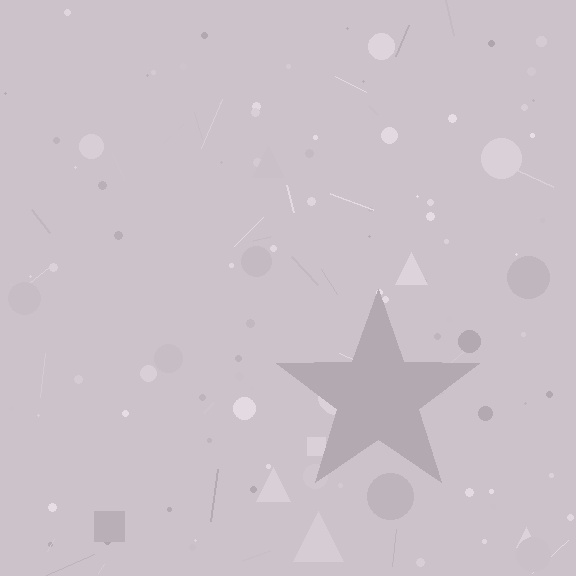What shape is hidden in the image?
A star is hidden in the image.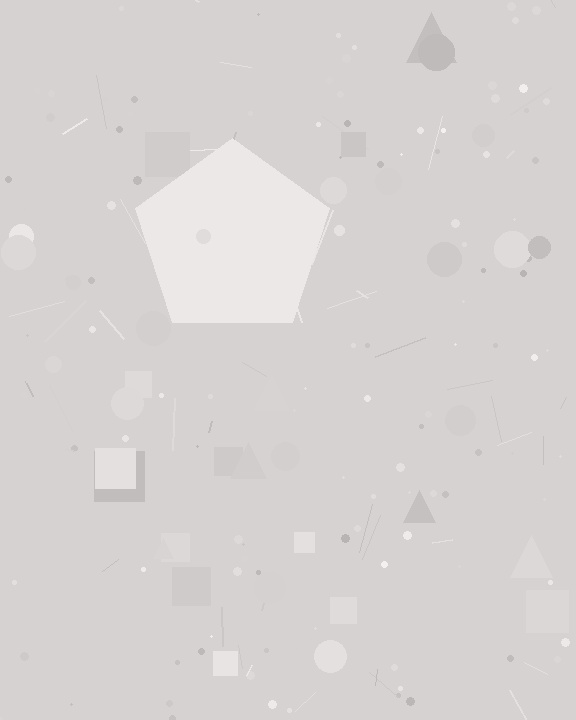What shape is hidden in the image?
A pentagon is hidden in the image.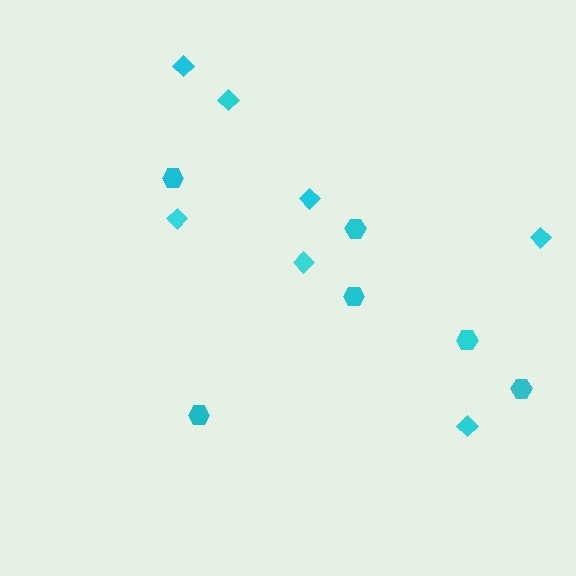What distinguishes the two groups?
There are 2 groups: one group of hexagons (6) and one group of diamonds (7).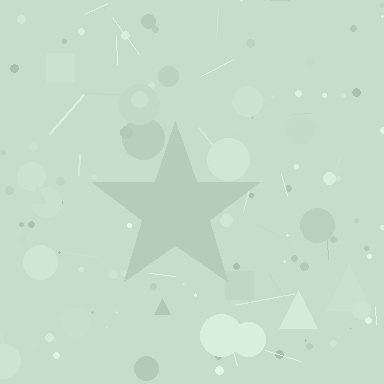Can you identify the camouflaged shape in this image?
The camouflaged shape is a star.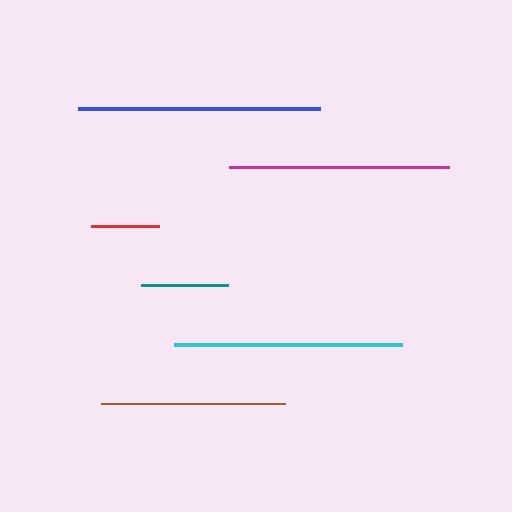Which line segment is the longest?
The blue line is the longest at approximately 242 pixels.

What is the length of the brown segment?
The brown segment is approximately 184 pixels long.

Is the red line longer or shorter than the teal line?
The teal line is longer than the red line.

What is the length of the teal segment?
The teal segment is approximately 87 pixels long.